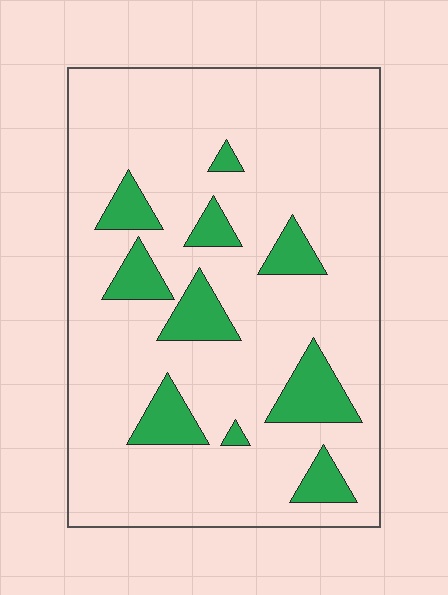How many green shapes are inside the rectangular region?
10.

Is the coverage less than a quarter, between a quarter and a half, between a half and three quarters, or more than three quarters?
Less than a quarter.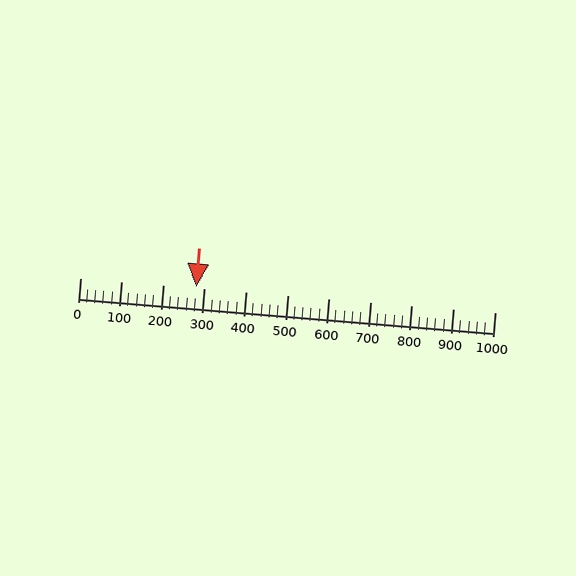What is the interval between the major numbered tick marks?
The major tick marks are spaced 100 units apart.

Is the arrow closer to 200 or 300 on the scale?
The arrow is closer to 300.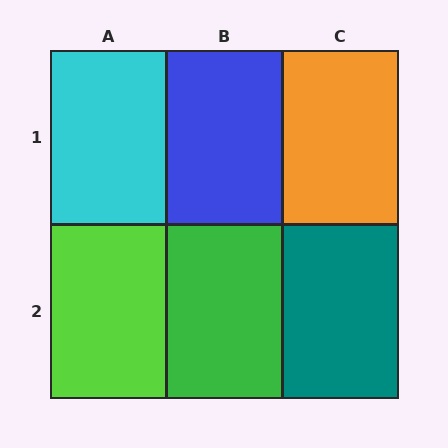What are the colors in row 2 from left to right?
Lime, green, teal.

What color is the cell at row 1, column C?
Orange.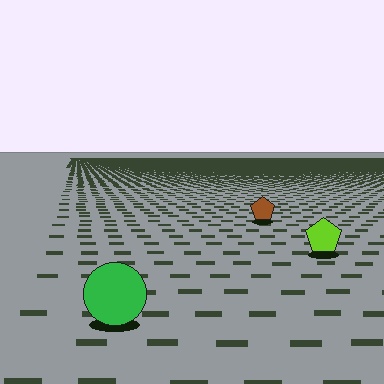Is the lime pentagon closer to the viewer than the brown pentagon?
Yes. The lime pentagon is closer — you can tell from the texture gradient: the ground texture is coarser near it.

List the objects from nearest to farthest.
From nearest to farthest: the green circle, the lime pentagon, the brown pentagon.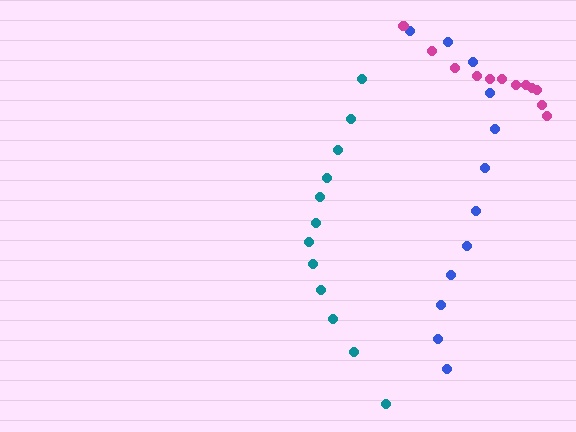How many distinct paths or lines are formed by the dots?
There are 3 distinct paths.